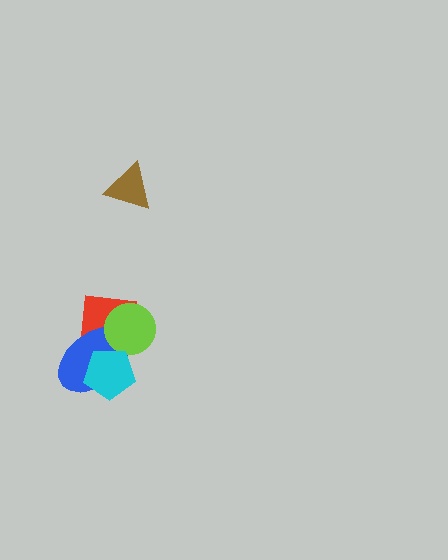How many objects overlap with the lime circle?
2 objects overlap with the lime circle.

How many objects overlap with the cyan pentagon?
1 object overlaps with the cyan pentagon.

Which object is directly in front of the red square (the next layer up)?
The blue ellipse is directly in front of the red square.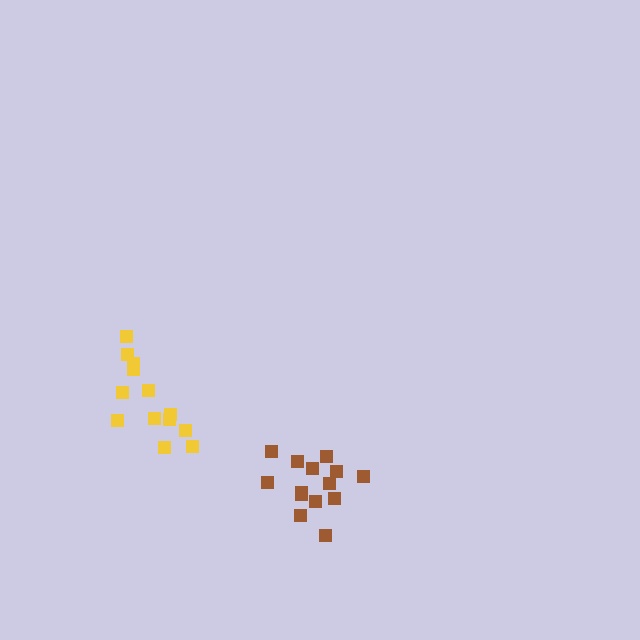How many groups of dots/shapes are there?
There are 2 groups.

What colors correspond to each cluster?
The clusters are colored: brown, yellow.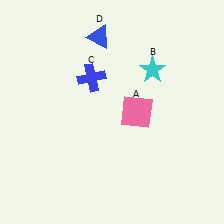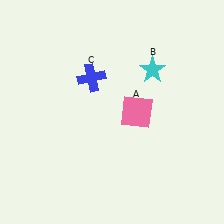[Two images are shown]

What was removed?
The blue triangle (D) was removed in Image 2.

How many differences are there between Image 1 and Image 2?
There is 1 difference between the two images.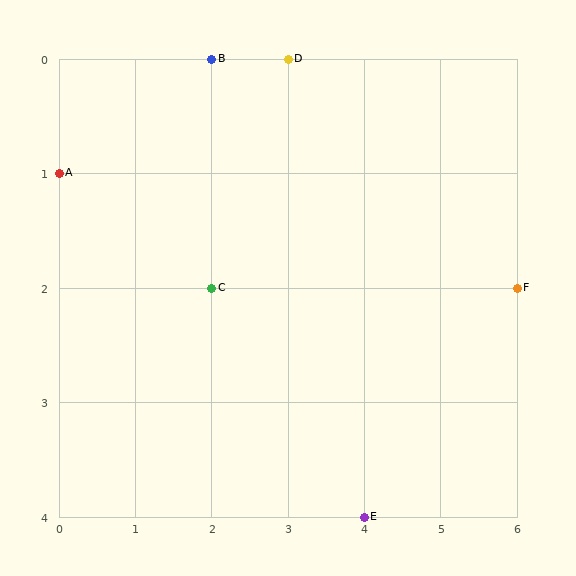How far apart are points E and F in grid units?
Points E and F are 2 columns and 2 rows apart (about 2.8 grid units diagonally).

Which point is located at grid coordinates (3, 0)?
Point D is at (3, 0).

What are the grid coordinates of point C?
Point C is at grid coordinates (2, 2).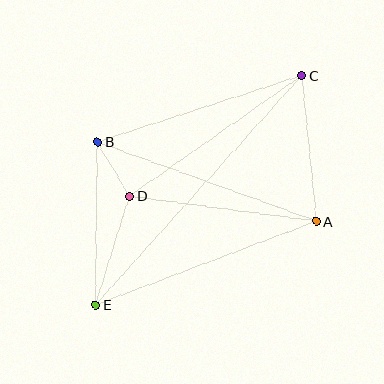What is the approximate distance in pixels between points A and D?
The distance between A and D is approximately 188 pixels.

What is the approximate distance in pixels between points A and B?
The distance between A and B is approximately 233 pixels.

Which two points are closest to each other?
Points B and D are closest to each other.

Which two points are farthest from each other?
Points C and E are farthest from each other.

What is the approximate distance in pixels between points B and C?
The distance between B and C is approximately 215 pixels.